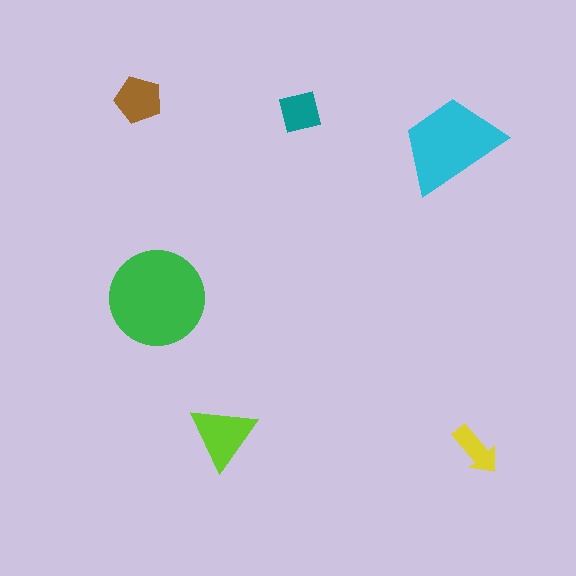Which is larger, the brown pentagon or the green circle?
The green circle.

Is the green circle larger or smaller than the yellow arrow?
Larger.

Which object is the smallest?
The yellow arrow.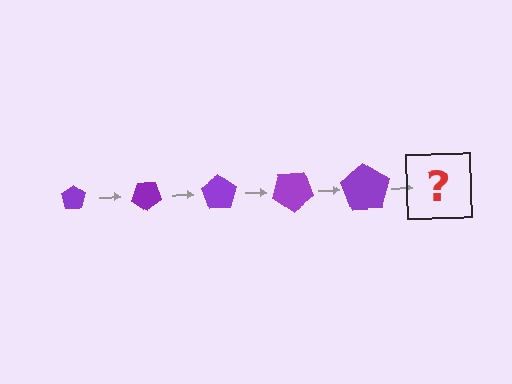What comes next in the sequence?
The next element should be a pentagon, larger than the previous one and rotated 175 degrees from the start.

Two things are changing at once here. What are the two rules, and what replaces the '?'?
The two rules are that the pentagon grows larger each step and it rotates 35 degrees each step. The '?' should be a pentagon, larger than the previous one and rotated 175 degrees from the start.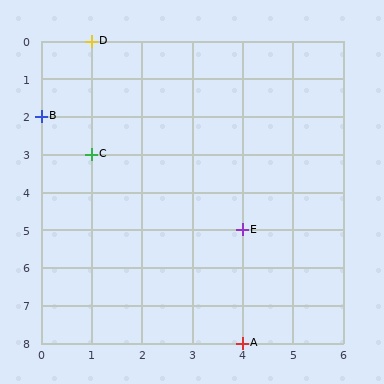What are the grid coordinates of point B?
Point B is at grid coordinates (0, 2).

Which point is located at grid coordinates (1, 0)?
Point D is at (1, 0).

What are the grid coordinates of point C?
Point C is at grid coordinates (1, 3).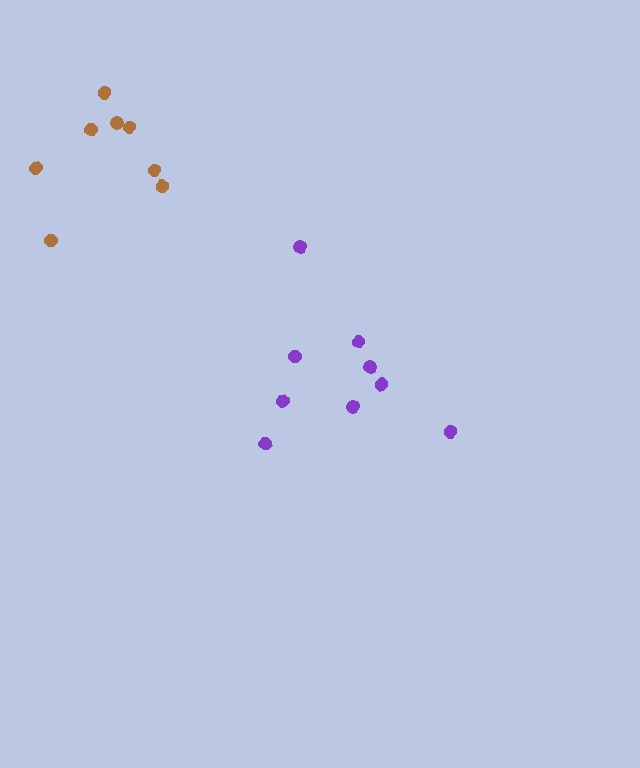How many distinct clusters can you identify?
There are 2 distinct clusters.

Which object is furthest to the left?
The brown cluster is leftmost.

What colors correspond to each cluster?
The clusters are colored: purple, brown.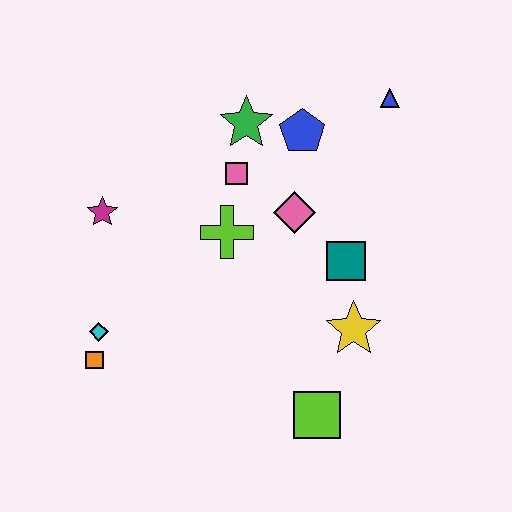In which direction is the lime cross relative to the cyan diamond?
The lime cross is to the right of the cyan diamond.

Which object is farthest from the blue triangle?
The orange square is farthest from the blue triangle.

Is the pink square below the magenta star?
No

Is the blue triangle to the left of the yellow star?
No